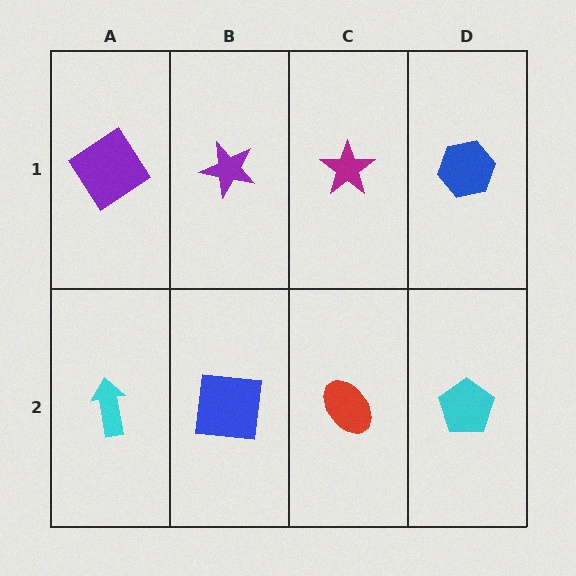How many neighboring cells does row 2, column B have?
3.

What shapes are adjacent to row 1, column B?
A blue square (row 2, column B), a purple diamond (row 1, column A), a magenta star (row 1, column C).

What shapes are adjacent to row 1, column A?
A cyan arrow (row 2, column A), a purple star (row 1, column B).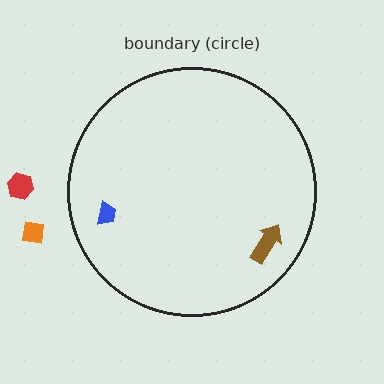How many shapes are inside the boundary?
2 inside, 2 outside.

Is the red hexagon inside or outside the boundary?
Outside.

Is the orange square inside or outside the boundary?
Outside.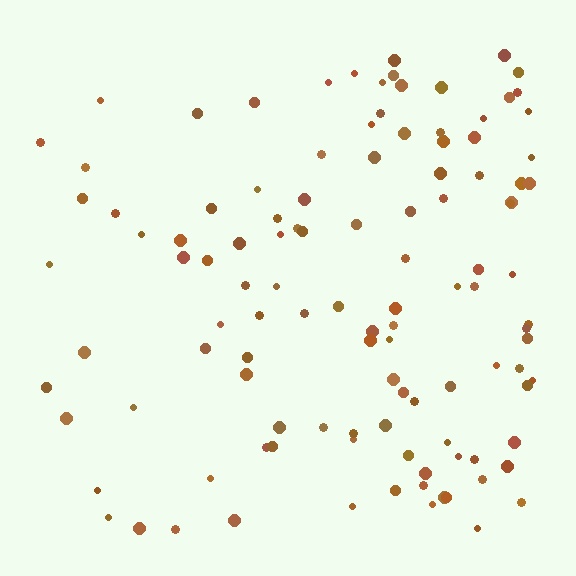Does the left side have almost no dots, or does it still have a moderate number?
Still a moderate number, just noticeably fewer than the right.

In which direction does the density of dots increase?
From left to right, with the right side densest.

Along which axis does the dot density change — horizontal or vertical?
Horizontal.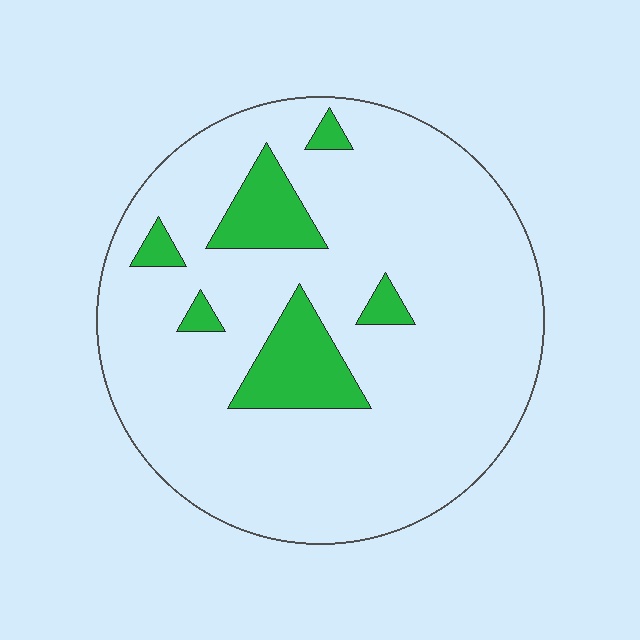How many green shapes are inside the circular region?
6.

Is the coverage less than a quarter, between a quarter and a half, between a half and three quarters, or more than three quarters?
Less than a quarter.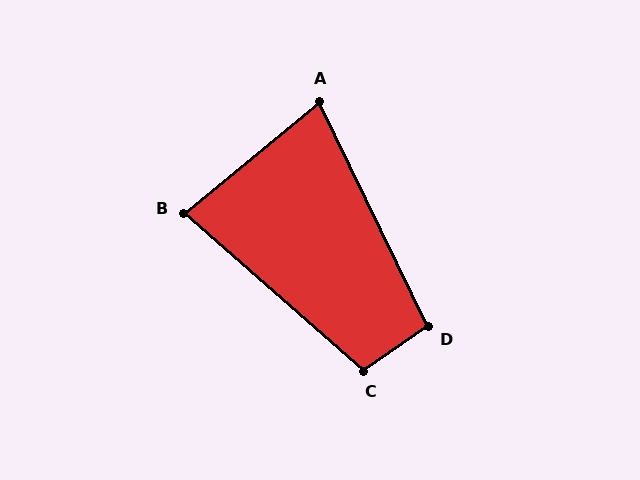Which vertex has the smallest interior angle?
A, at approximately 76 degrees.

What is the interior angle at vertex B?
Approximately 81 degrees (acute).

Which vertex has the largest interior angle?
C, at approximately 104 degrees.